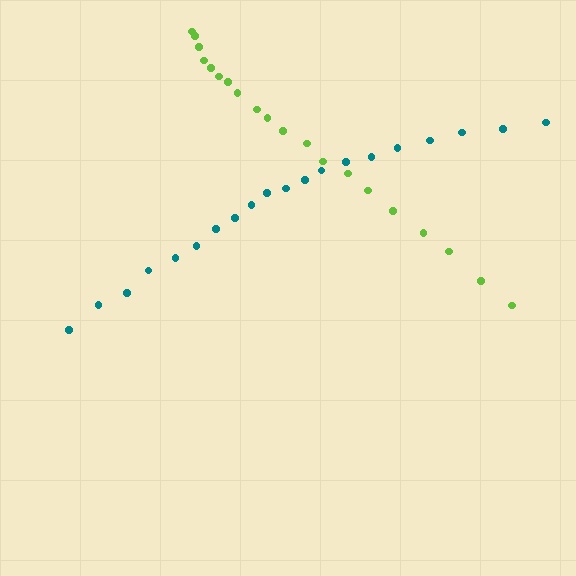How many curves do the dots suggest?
There are 2 distinct paths.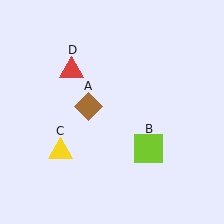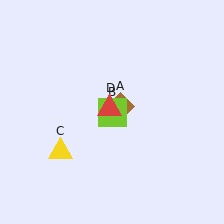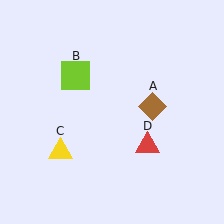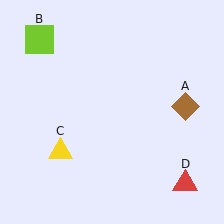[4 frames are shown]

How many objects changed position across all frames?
3 objects changed position: brown diamond (object A), lime square (object B), red triangle (object D).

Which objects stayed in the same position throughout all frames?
Yellow triangle (object C) remained stationary.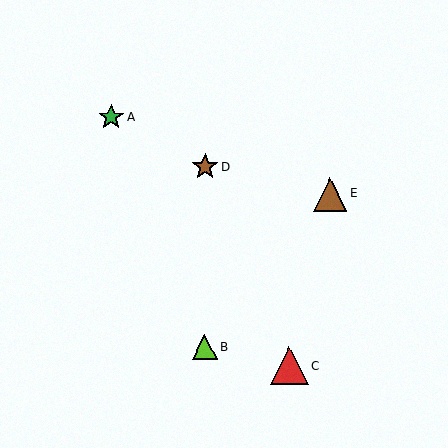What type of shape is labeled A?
Shape A is a green star.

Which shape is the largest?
The red triangle (labeled C) is the largest.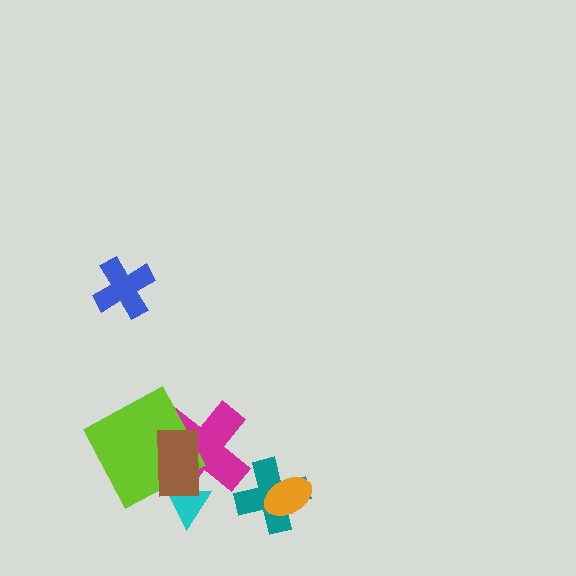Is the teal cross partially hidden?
Yes, it is partially covered by another shape.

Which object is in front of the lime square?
The brown rectangle is in front of the lime square.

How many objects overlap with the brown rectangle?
3 objects overlap with the brown rectangle.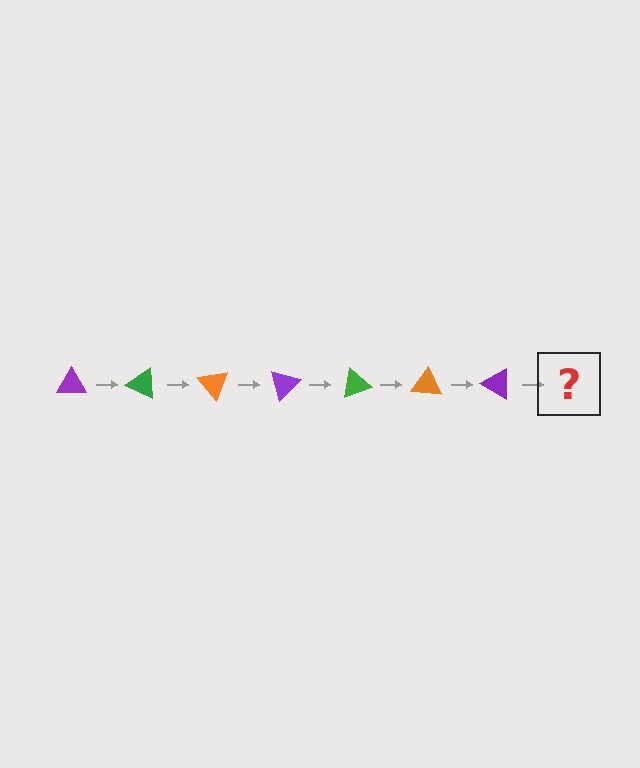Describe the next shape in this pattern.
It should be a green triangle, rotated 175 degrees from the start.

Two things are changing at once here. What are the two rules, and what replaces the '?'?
The two rules are that it rotates 25 degrees each step and the color cycles through purple, green, and orange. The '?' should be a green triangle, rotated 175 degrees from the start.